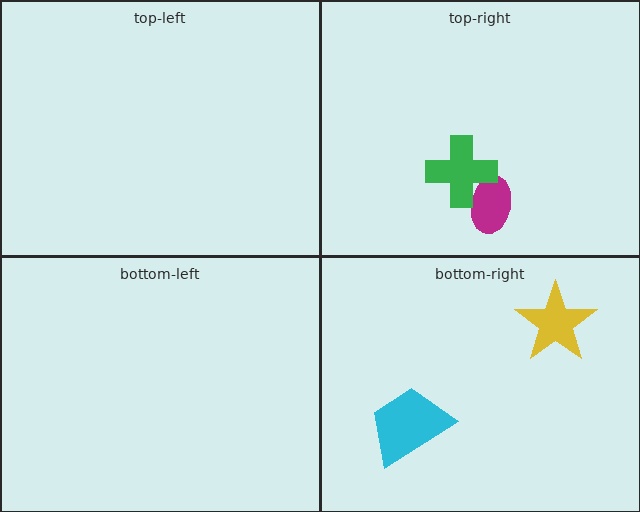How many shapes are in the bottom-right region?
2.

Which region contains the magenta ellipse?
The top-right region.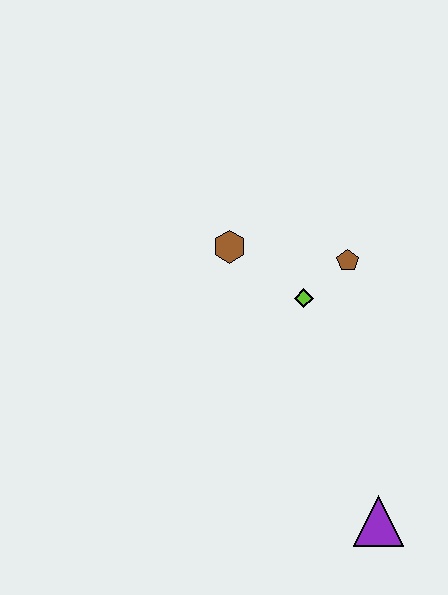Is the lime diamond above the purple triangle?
Yes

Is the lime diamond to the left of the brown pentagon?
Yes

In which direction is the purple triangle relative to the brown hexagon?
The purple triangle is below the brown hexagon.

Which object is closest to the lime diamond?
The brown pentagon is closest to the lime diamond.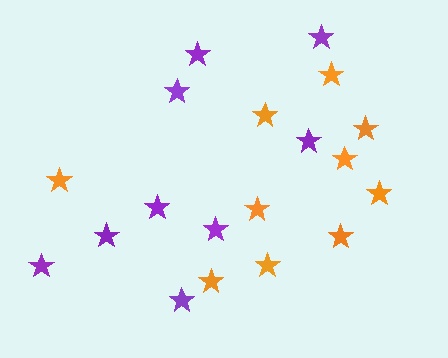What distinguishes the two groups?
There are 2 groups: one group of orange stars (10) and one group of purple stars (9).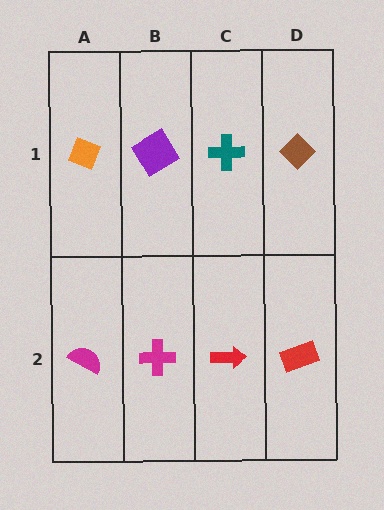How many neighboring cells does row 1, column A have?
2.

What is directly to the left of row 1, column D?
A teal cross.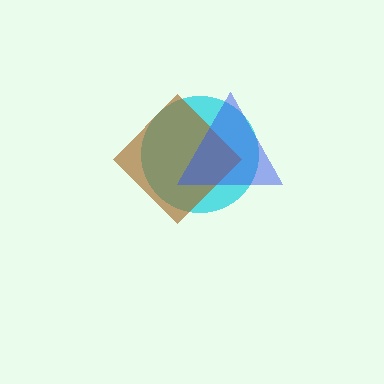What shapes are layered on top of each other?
The layered shapes are: a cyan circle, a brown diamond, a blue triangle.